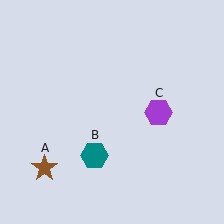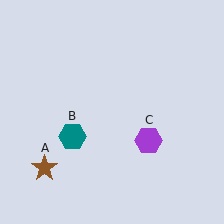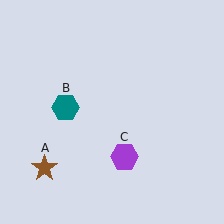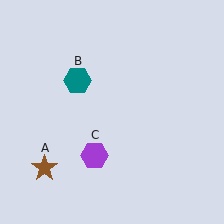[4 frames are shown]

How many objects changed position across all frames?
2 objects changed position: teal hexagon (object B), purple hexagon (object C).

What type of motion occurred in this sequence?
The teal hexagon (object B), purple hexagon (object C) rotated clockwise around the center of the scene.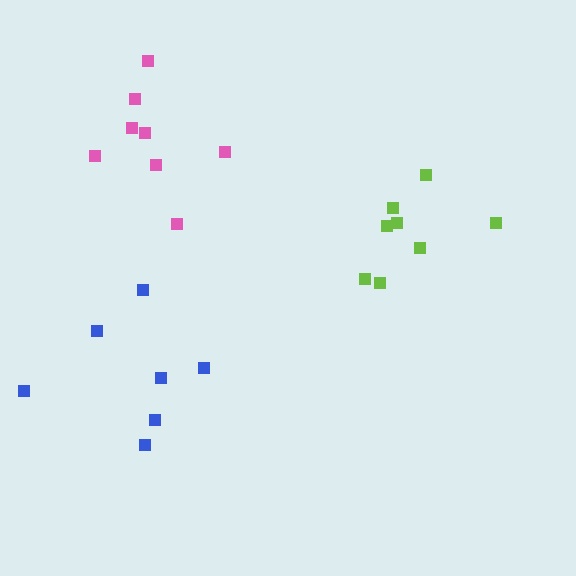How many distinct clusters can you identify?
There are 3 distinct clusters.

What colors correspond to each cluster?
The clusters are colored: pink, lime, blue.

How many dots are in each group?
Group 1: 8 dots, Group 2: 8 dots, Group 3: 7 dots (23 total).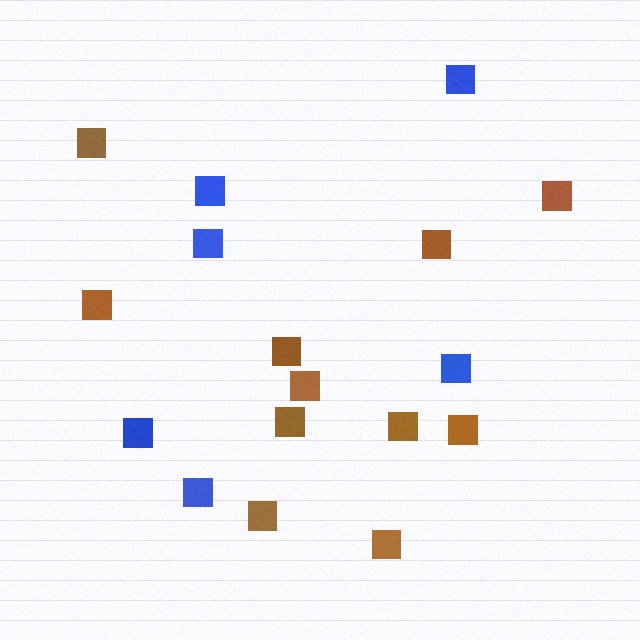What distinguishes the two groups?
There are 2 groups: one group of brown squares (11) and one group of blue squares (6).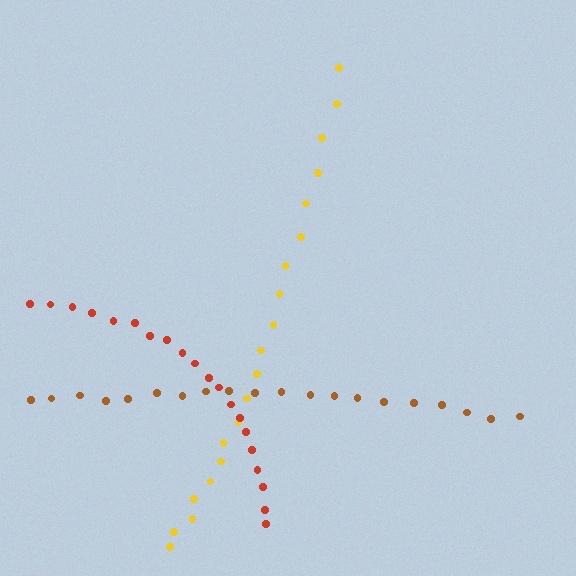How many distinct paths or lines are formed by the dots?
There are 3 distinct paths.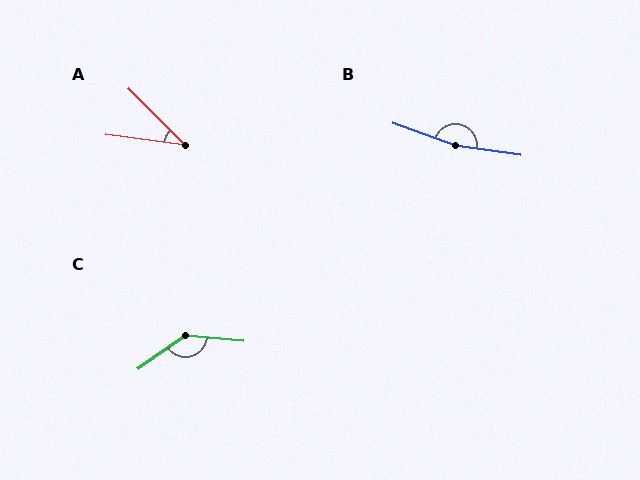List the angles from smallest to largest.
A (37°), C (139°), B (169°).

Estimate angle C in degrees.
Approximately 139 degrees.